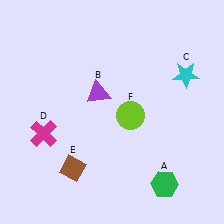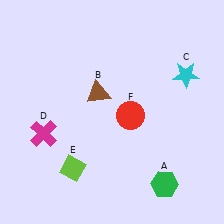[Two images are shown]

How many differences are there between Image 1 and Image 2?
There are 3 differences between the two images.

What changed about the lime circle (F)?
In Image 1, F is lime. In Image 2, it changed to red.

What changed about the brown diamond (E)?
In Image 1, E is brown. In Image 2, it changed to lime.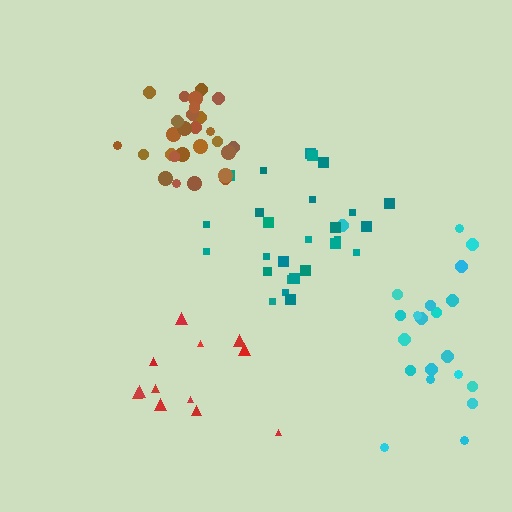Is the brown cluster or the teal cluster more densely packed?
Brown.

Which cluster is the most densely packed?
Brown.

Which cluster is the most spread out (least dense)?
Cyan.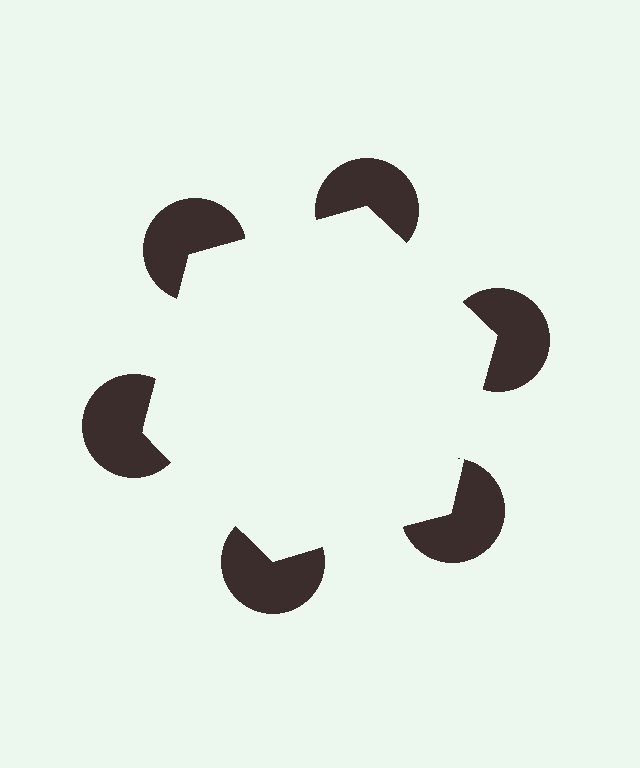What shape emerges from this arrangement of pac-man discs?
An illusory hexagon — its edges are inferred from the aligned wedge cuts in the pac-man discs, not physically drawn.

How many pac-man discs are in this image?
There are 6 — one at each vertex of the illusory hexagon.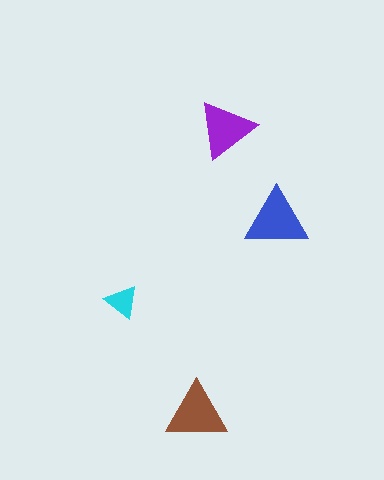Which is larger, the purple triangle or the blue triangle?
The blue one.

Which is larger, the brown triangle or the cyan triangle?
The brown one.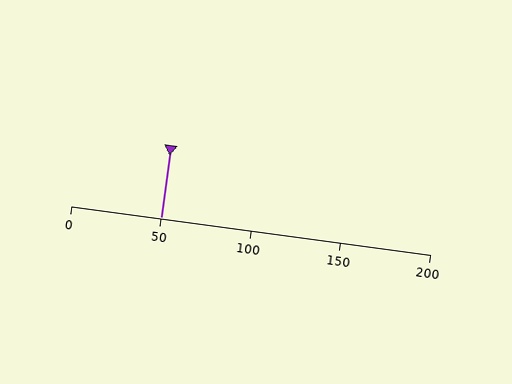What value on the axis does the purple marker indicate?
The marker indicates approximately 50.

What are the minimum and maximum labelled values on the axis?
The axis runs from 0 to 200.